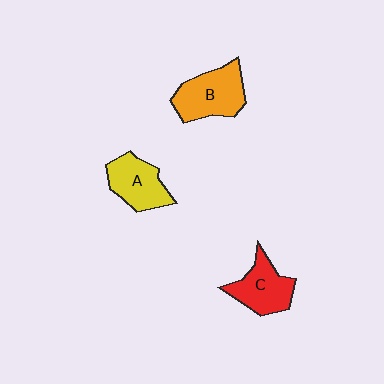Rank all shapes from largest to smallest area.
From largest to smallest: B (orange), C (red), A (yellow).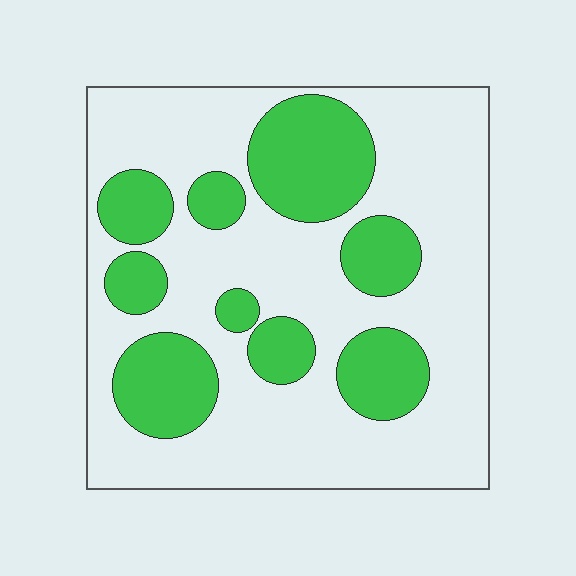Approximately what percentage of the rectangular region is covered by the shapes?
Approximately 30%.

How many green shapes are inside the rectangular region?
9.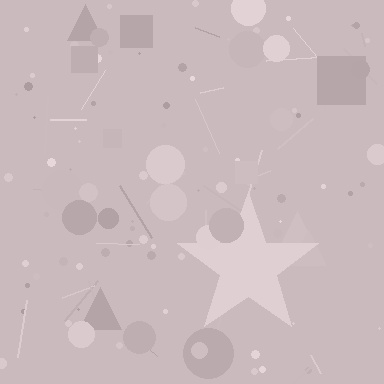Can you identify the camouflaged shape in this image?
The camouflaged shape is a star.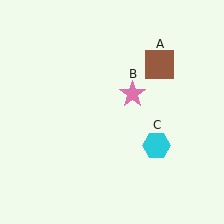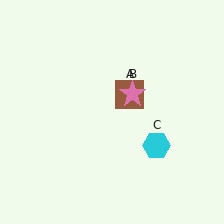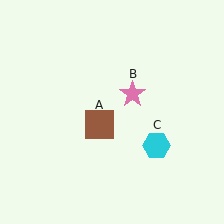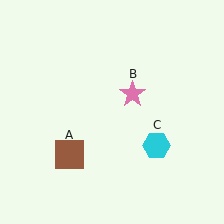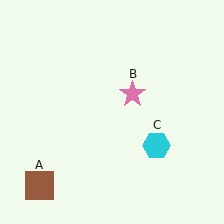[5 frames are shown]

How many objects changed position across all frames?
1 object changed position: brown square (object A).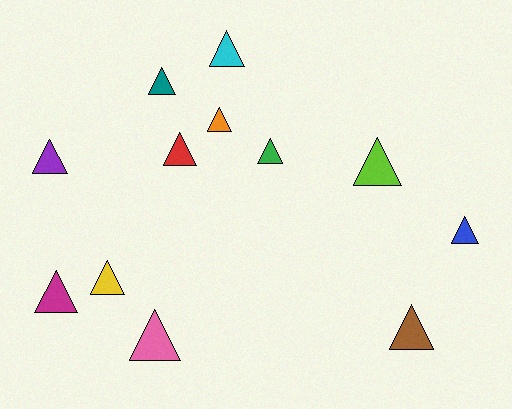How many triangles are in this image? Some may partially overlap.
There are 12 triangles.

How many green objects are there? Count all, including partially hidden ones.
There is 1 green object.